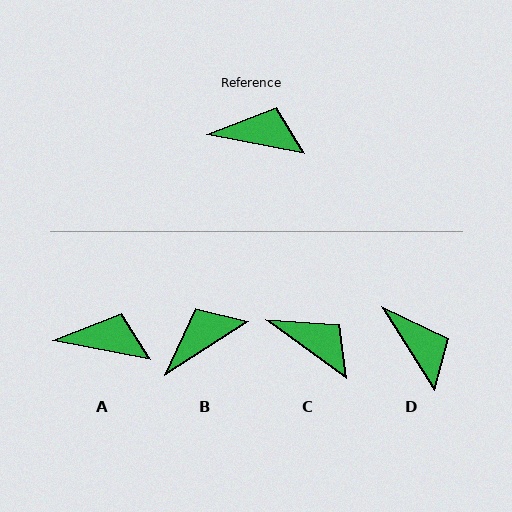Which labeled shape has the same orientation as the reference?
A.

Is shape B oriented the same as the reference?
No, it is off by about 44 degrees.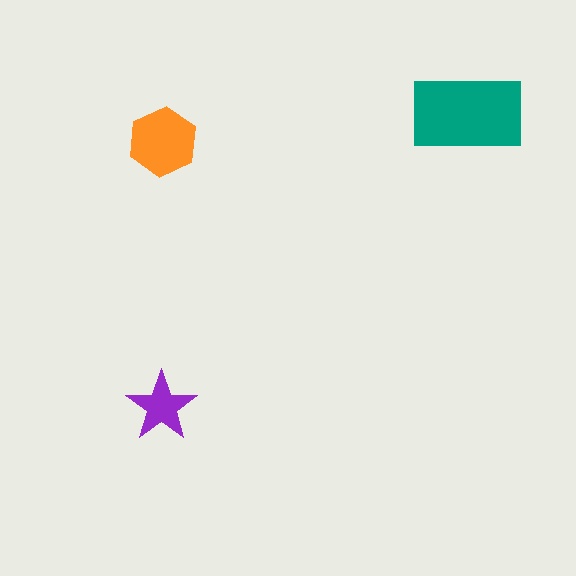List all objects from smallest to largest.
The purple star, the orange hexagon, the teal rectangle.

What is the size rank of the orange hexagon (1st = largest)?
2nd.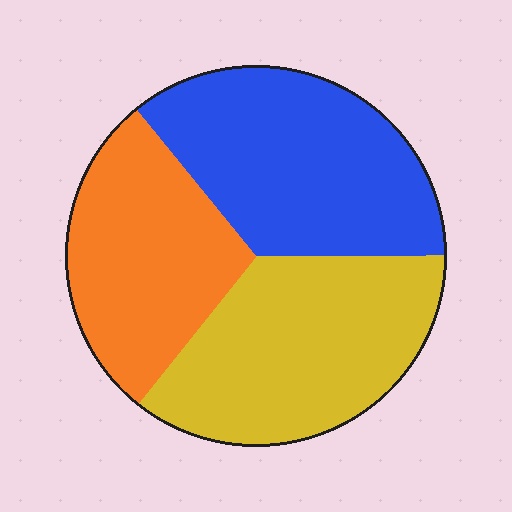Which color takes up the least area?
Orange, at roughly 30%.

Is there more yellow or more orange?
Yellow.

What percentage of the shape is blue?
Blue covers about 35% of the shape.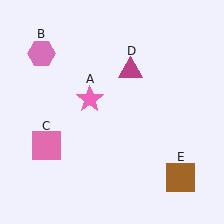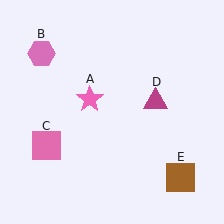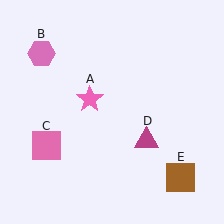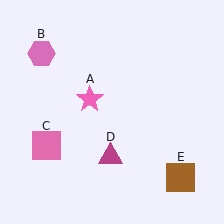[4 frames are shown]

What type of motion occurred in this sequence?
The magenta triangle (object D) rotated clockwise around the center of the scene.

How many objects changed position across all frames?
1 object changed position: magenta triangle (object D).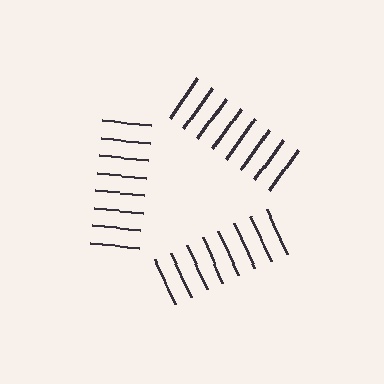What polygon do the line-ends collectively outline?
An illusory triangle — the line segments terminate on its edges but no continuous stroke is drawn.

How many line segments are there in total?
24 — 8 along each of the 3 edges.